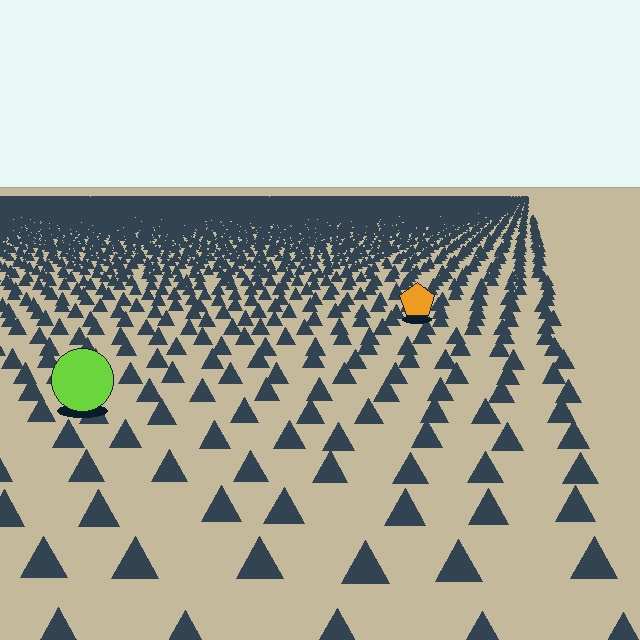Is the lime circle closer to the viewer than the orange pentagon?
Yes. The lime circle is closer — you can tell from the texture gradient: the ground texture is coarser near it.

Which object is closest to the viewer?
The lime circle is closest. The texture marks near it are larger and more spread out.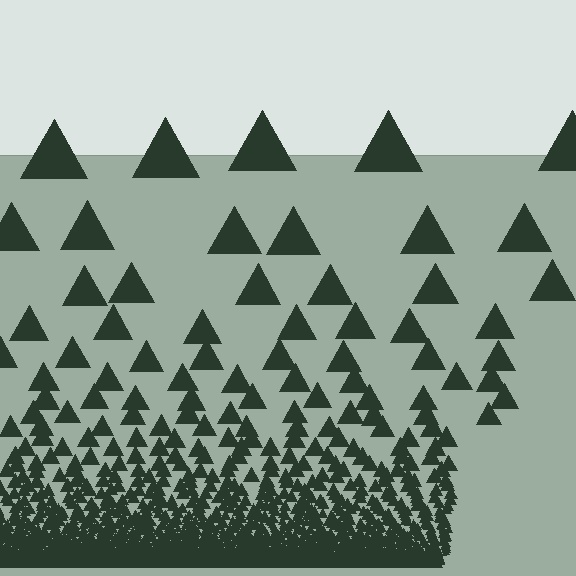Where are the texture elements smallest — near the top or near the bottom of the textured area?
Near the bottom.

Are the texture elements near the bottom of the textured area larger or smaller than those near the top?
Smaller. The gradient is inverted — elements near the bottom are smaller and denser.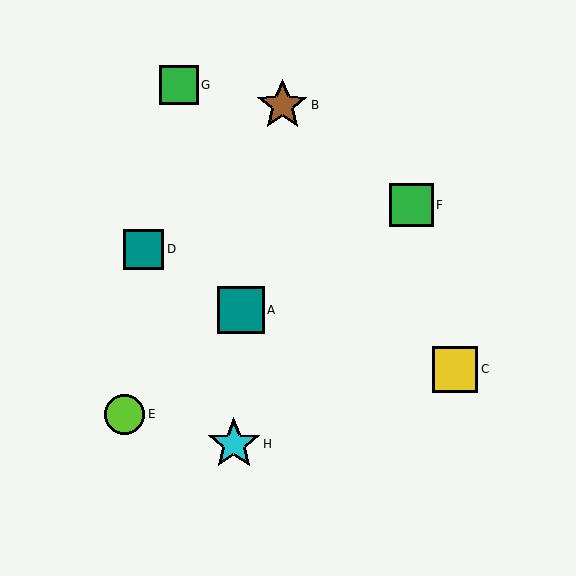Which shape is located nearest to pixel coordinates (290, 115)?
The brown star (labeled B) at (282, 105) is nearest to that location.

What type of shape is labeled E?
Shape E is a lime circle.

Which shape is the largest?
The cyan star (labeled H) is the largest.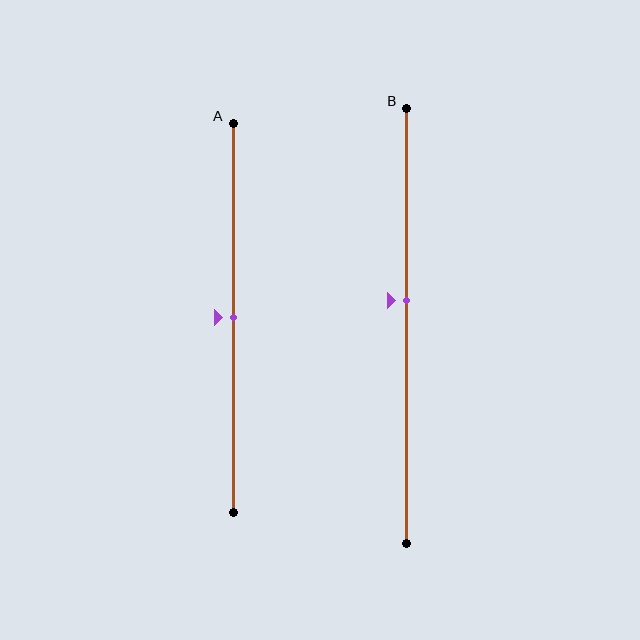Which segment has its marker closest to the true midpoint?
Segment A has its marker closest to the true midpoint.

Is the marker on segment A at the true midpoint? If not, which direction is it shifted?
Yes, the marker on segment A is at the true midpoint.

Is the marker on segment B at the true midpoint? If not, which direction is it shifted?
No, the marker on segment B is shifted upward by about 6% of the segment length.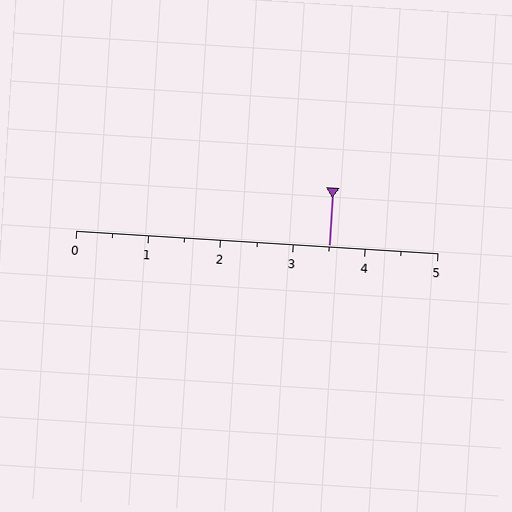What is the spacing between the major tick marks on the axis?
The major ticks are spaced 1 apart.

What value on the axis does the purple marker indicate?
The marker indicates approximately 3.5.